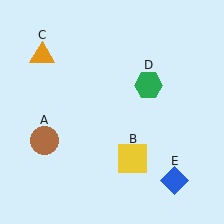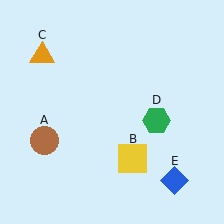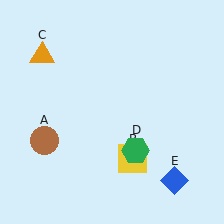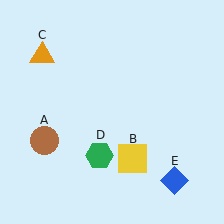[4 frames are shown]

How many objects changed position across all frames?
1 object changed position: green hexagon (object D).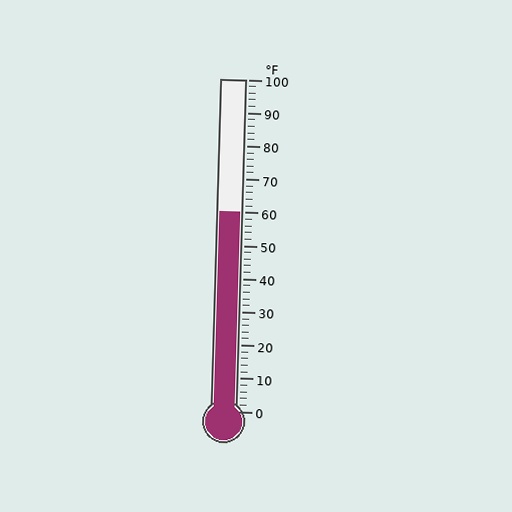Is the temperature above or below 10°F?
The temperature is above 10°F.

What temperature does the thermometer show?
The thermometer shows approximately 60°F.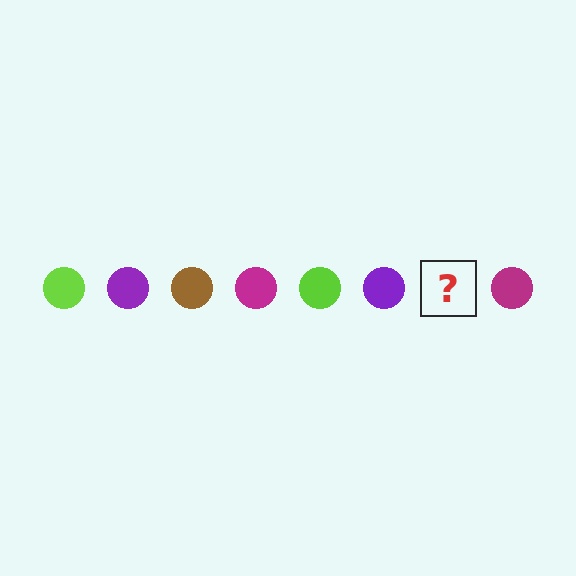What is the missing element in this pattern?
The missing element is a brown circle.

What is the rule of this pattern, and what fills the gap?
The rule is that the pattern cycles through lime, purple, brown, magenta circles. The gap should be filled with a brown circle.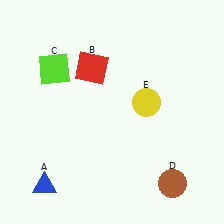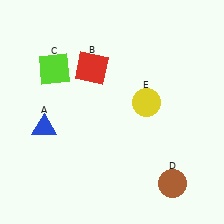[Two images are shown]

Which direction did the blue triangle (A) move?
The blue triangle (A) moved up.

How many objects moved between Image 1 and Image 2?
1 object moved between the two images.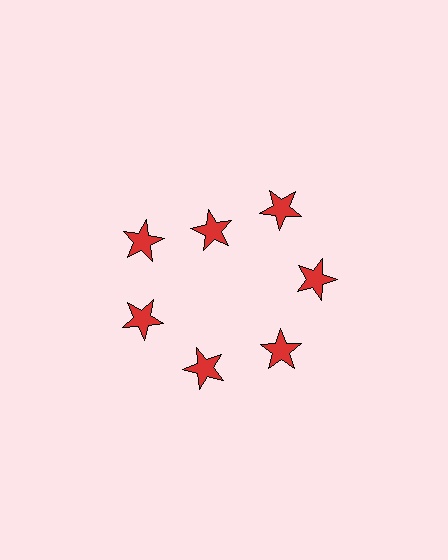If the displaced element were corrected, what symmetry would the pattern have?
It would have 7-fold rotational symmetry — the pattern would map onto itself every 51 degrees.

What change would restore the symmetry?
The symmetry would be restored by moving it outward, back onto the ring so that all 7 stars sit at equal angles and equal distance from the center.